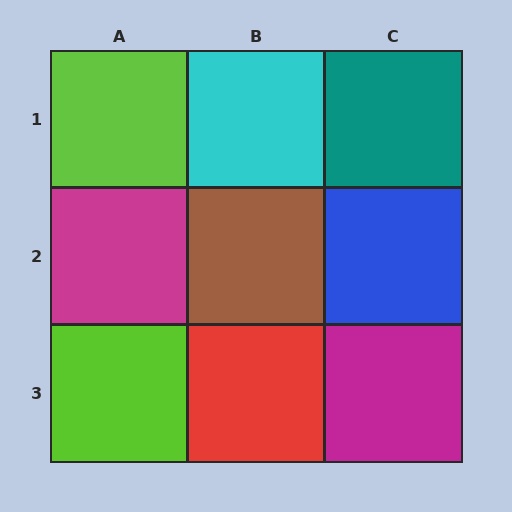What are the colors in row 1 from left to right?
Lime, cyan, teal.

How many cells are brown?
1 cell is brown.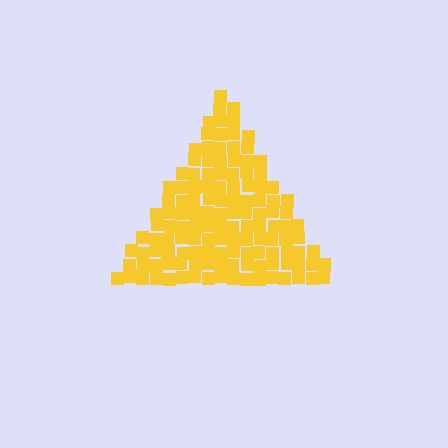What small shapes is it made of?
It is made of small squares.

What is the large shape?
The large shape is a triangle.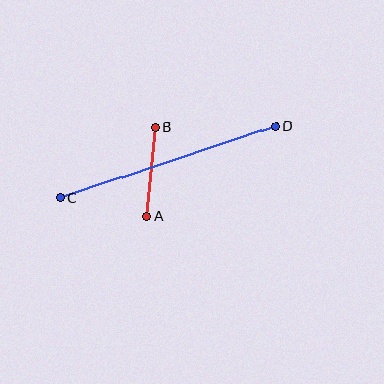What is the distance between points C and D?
The distance is approximately 227 pixels.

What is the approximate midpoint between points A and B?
The midpoint is at approximately (151, 171) pixels.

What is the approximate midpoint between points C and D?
The midpoint is at approximately (168, 162) pixels.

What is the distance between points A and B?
The distance is approximately 90 pixels.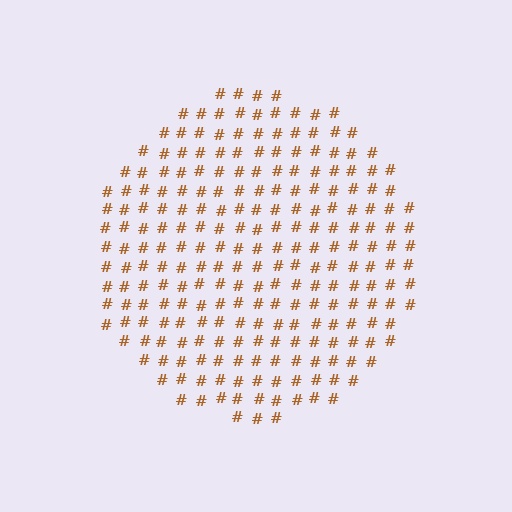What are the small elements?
The small elements are hash symbols.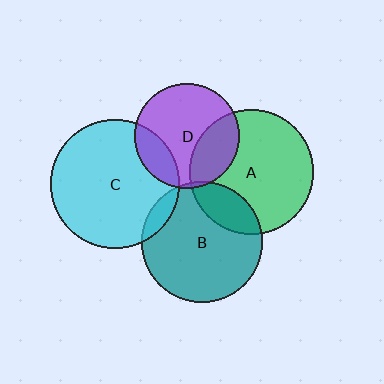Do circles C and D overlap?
Yes.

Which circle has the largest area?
Circle C (cyan).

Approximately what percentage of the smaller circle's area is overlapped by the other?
Approximately 20%.